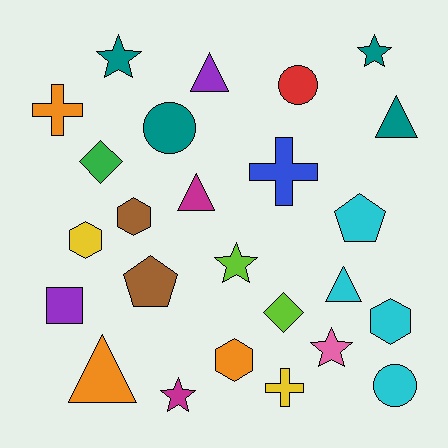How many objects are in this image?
There are 25 objects.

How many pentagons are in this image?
There are 2 pentagons.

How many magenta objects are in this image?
There are 2 magenta objects.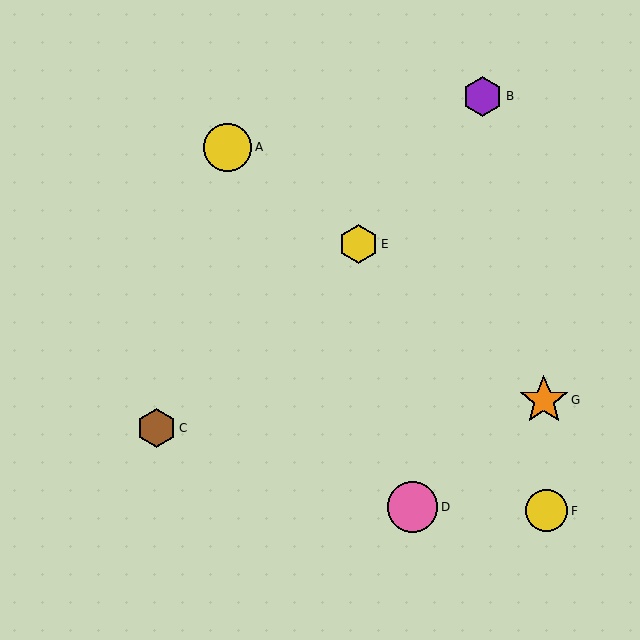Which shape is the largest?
The pink circle (labeled D) is the largest.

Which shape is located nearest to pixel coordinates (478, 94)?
The purple hexagon (labeled B) at (483, 96) is nearest to that location.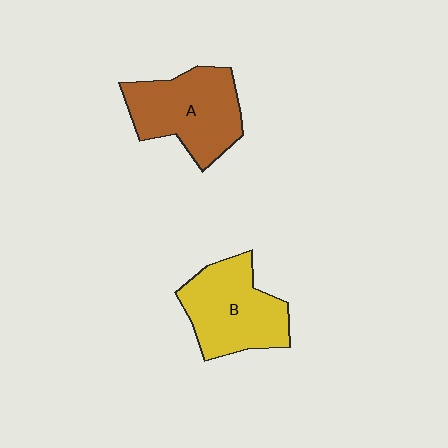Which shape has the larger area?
Shape A (brown).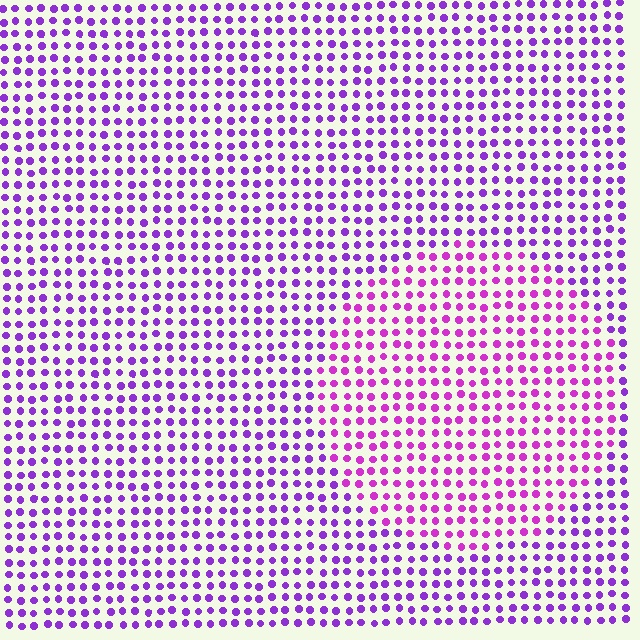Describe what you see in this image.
The image is filled with small purple elements in a uniform arrangement. A circle-shaped region is visible where the elements are tinted to a slightly different hue, forming a subtle color boundary.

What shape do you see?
I see a circle.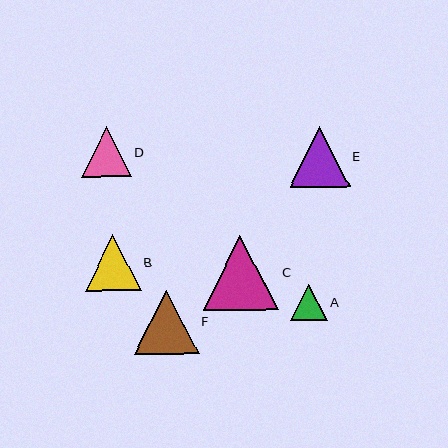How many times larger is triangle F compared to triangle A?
Triangle F is approximately 1.8 times the size of triangle A.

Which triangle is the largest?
Triangle C is the largest with a size of approximately 75 pixels.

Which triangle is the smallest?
Triangle A is the smallest with a size of approximately 37 pixels.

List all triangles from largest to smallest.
From largest to smallest: C, F, E, B, D, A.